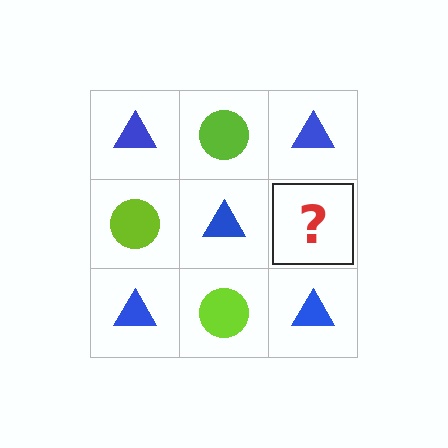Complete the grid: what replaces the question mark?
The question mark should be replaced with a lime circle.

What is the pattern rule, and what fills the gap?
The rule is that it alternates blue triangle and lime circle in a checkerboard pattern. The gap should be filled with a lime circle.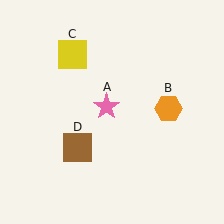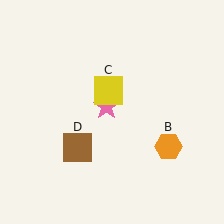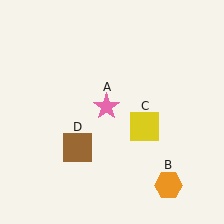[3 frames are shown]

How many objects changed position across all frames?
2 objects changed position: orange hexagon (object B), yellow square (object C).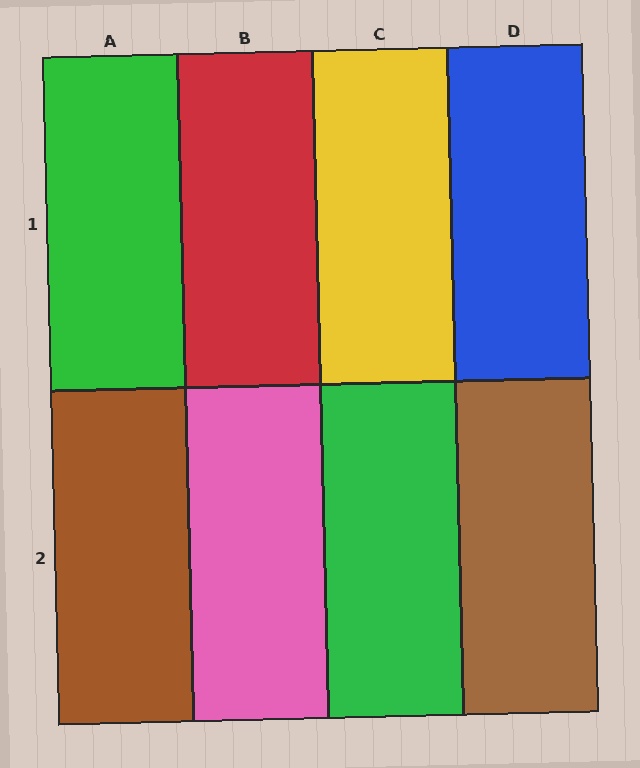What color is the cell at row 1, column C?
Yellow.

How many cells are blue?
1 cell is blue.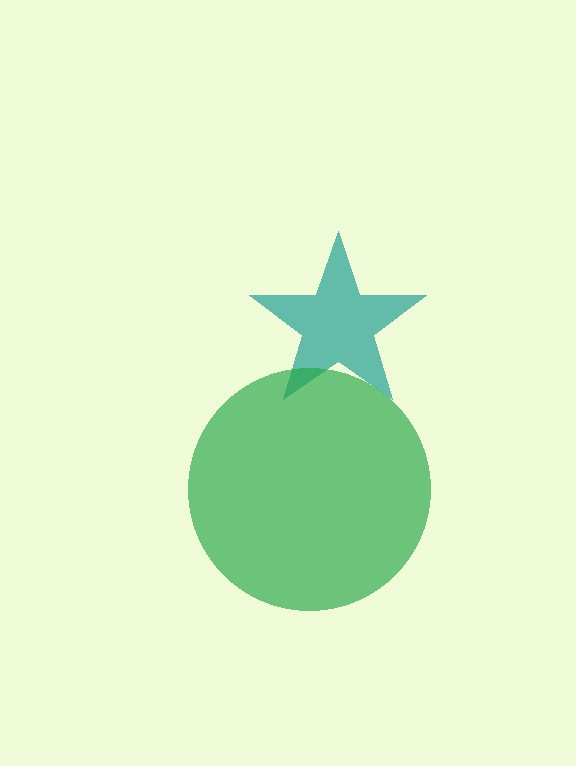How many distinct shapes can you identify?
There are 2 distinct shapes: a teal star, a green circle.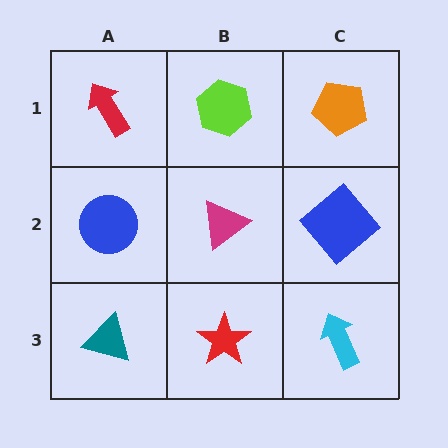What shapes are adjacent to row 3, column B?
A magenta triangle (row 2, column B), a teal triangle (row 3, column A), a cyan arrow (row 3, column C).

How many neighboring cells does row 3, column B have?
3.